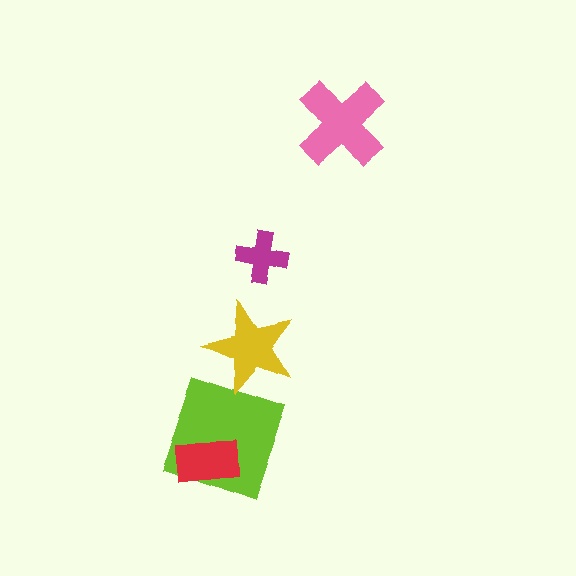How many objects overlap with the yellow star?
0 objects overlap with the yellow star.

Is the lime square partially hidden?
Yes, it is partially covered by another shape.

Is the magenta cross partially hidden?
No, no other shape covers it.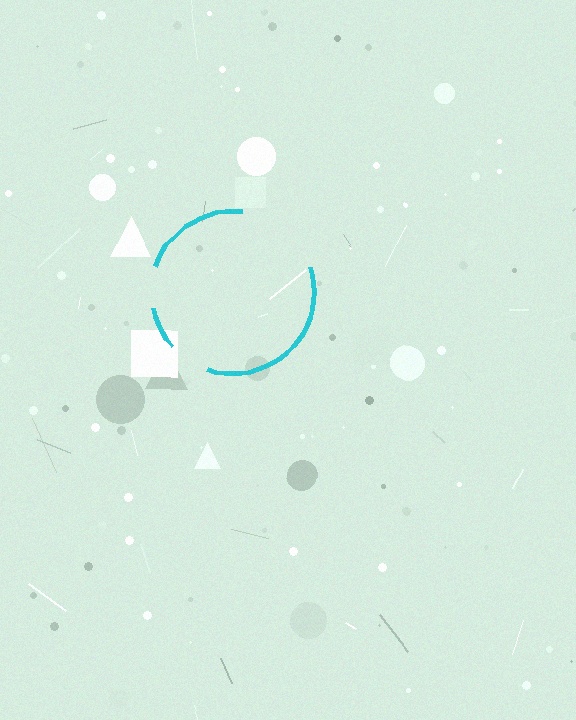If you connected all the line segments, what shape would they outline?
They would outline a circle.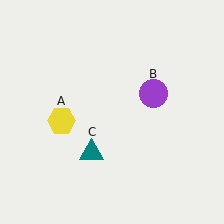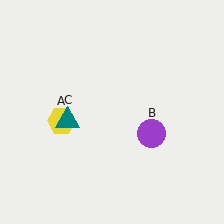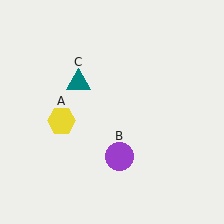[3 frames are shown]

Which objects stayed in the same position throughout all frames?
Yellow hexagon (object A) remained stationary.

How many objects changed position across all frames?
2 objects changed position: purple circle (object B), teal triangle (object C).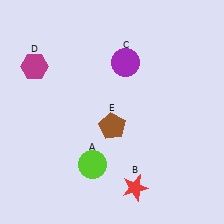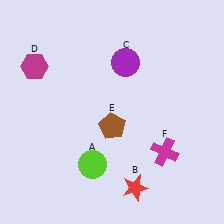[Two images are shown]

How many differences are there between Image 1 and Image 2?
There is 1 difference between the two images.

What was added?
A magenta cross (F) was added in Image 2.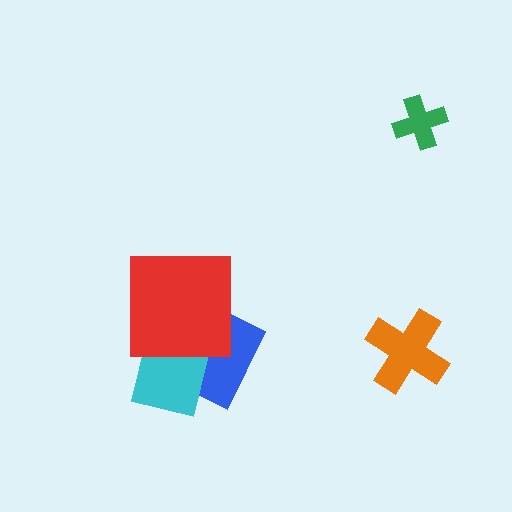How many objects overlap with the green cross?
0 objects overlap with the green cross.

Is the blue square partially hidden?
Yes, it is partially covered by another shape.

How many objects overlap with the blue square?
2 objects overlap with the blue square.